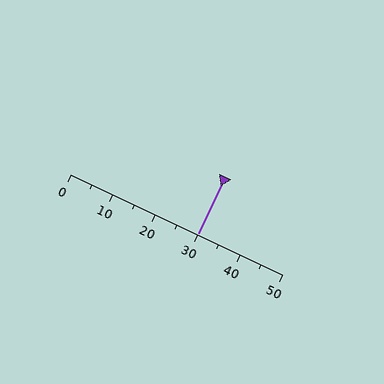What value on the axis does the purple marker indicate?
The marker indicates approximately 30.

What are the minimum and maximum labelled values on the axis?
The axis runs from 0 to 50.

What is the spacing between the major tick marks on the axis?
The major ticks are spaced 10 apart.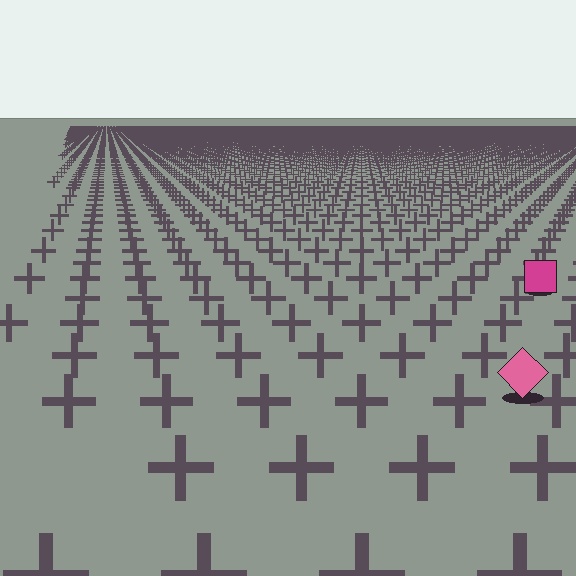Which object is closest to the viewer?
The pink diamond is closest. The texture marks near it are larger and more spread out.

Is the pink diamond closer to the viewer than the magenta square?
Yes. The pink diamond is closer — you can tell from the texture gradient: the ground texture is coarser near it.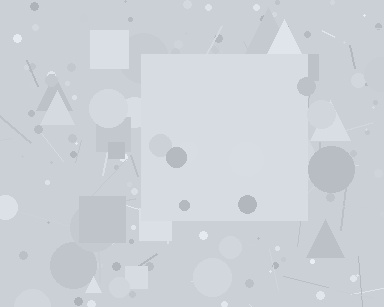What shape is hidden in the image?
A square is hidden in the image.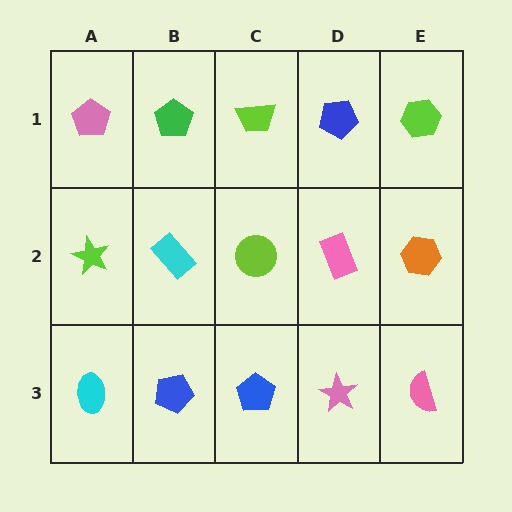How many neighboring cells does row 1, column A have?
2.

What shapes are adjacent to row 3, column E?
An orange hexagon (row 2, column E), a pink star (row 3, column D).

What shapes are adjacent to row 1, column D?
A pink rectangle (row 2, column D), a lime trapezoid (row 1, column C), a lime hexagon (row 1, column E).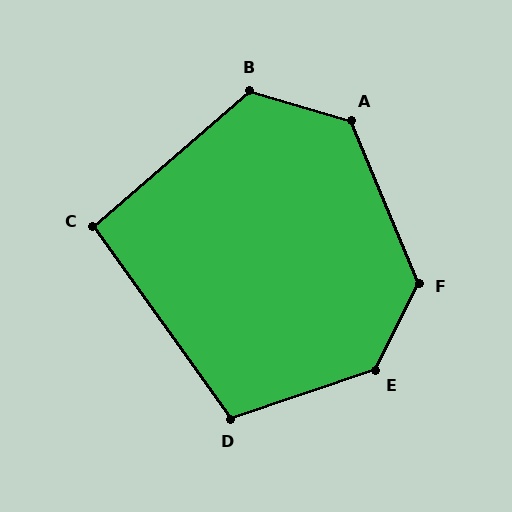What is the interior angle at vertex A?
Approximately 129 degrees (obtuse).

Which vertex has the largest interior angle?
E, at approximately 135 degrees.